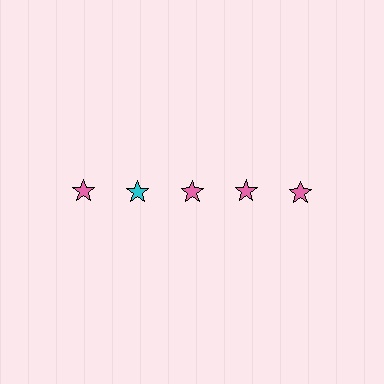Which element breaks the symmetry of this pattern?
The cyan star in the top row, second from left column breaks the symmetry. All other shapes are pink stars.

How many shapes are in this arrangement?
There are 5 shapes arranged in a grid pattern.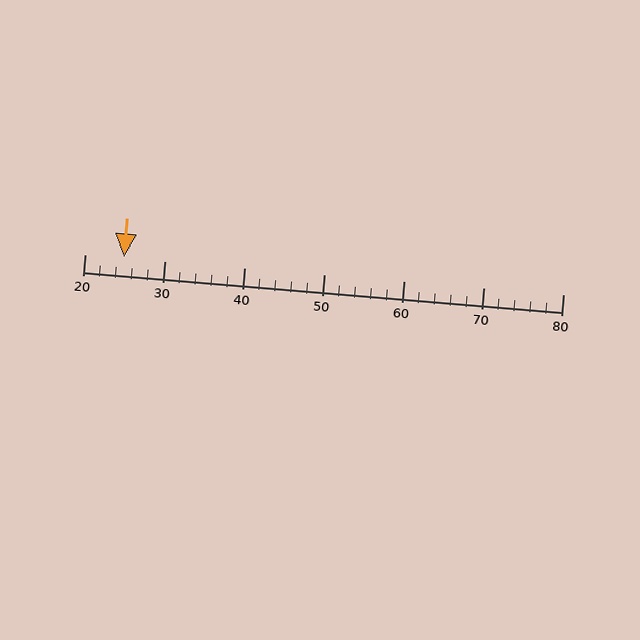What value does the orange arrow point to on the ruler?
The orange arrow points to approximately 25.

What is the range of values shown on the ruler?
The ruler shows values from 20 to 80.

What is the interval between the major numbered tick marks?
The major tick marks are spaced 10 units apart.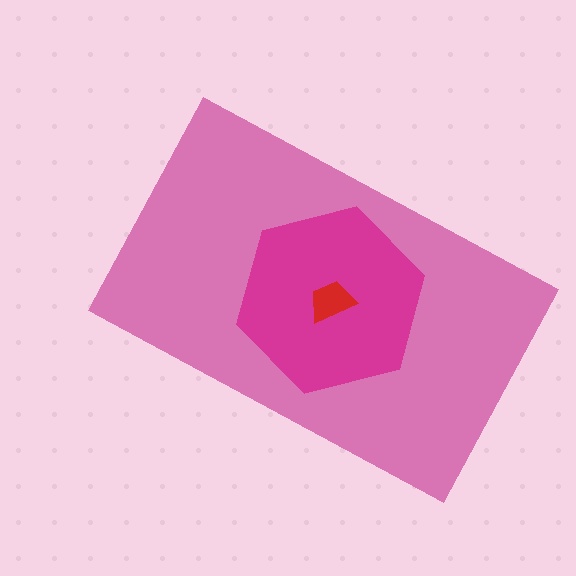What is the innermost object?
The red trapezoid.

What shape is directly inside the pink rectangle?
The magenta hexagon.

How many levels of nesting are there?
3.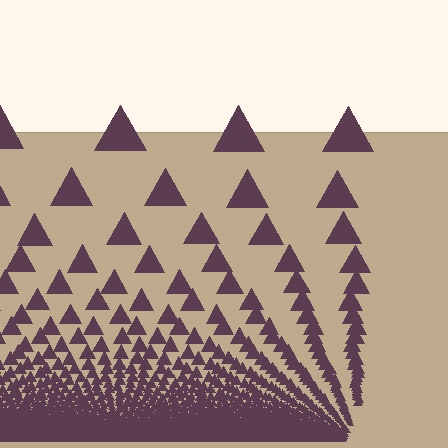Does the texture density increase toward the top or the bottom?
Density increases toward the bottom.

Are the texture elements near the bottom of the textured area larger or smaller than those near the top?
Smaller. The gradient is inverted — elements near the bottom are smaller and denser.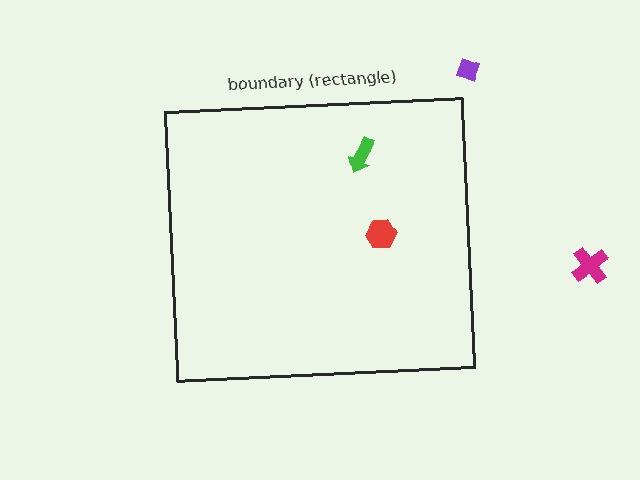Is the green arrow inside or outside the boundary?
Inside.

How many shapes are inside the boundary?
2 inside, 2 outside.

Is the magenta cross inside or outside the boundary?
Outside.